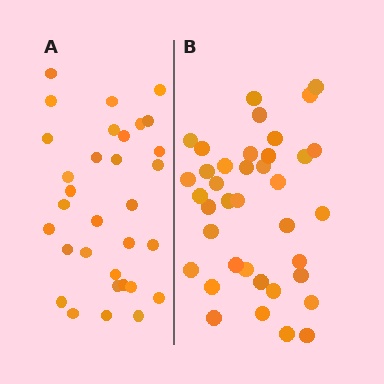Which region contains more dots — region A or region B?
Region B (the right region) has more dots.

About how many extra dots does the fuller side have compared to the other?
Region B has about 6 more dots than region A.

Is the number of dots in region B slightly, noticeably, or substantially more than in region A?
Region B has only slightly more — the two regions are fairly close. The ratio is roughly 1.2 to 1.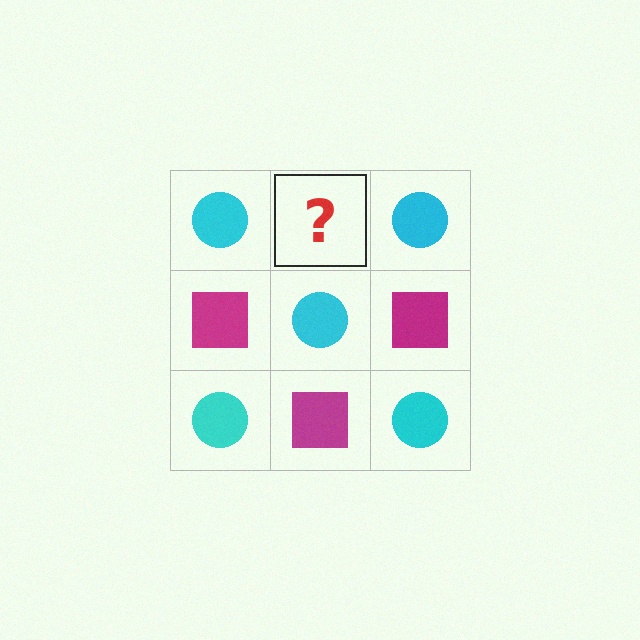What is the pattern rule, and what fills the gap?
The rule is that it alternates cyan circle and magenta square in a checkerboard pattern. The gap should be filled with a magenta square.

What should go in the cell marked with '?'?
The missing cell should contain a magenta square.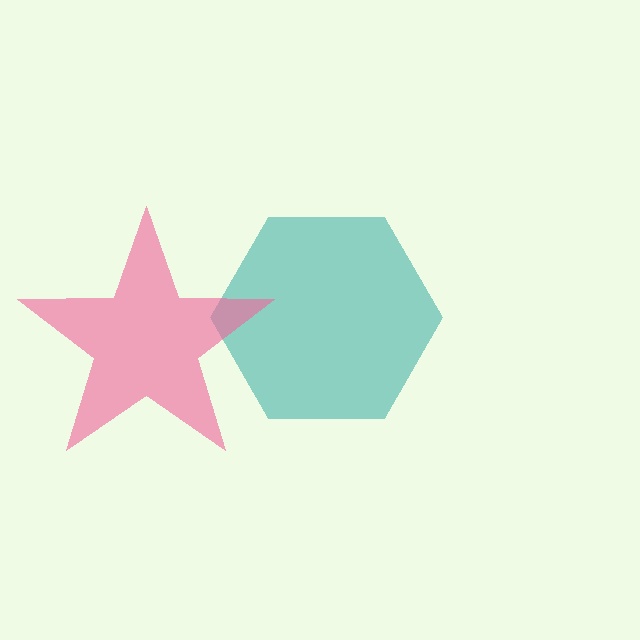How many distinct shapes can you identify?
There are 2 distinct shapes: a teal hexagon, a pink star.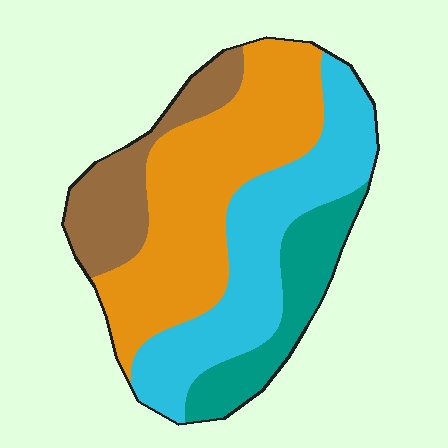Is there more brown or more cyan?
Cyan.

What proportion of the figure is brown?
Brown covers 15% of the figure.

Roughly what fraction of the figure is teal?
Teal covers 15% of the figure.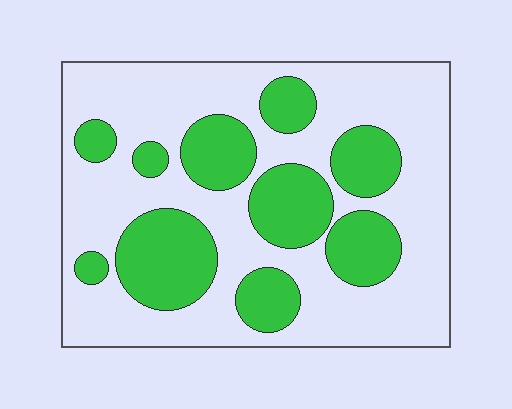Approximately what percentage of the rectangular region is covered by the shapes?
Approximately 35%.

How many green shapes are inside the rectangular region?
10.